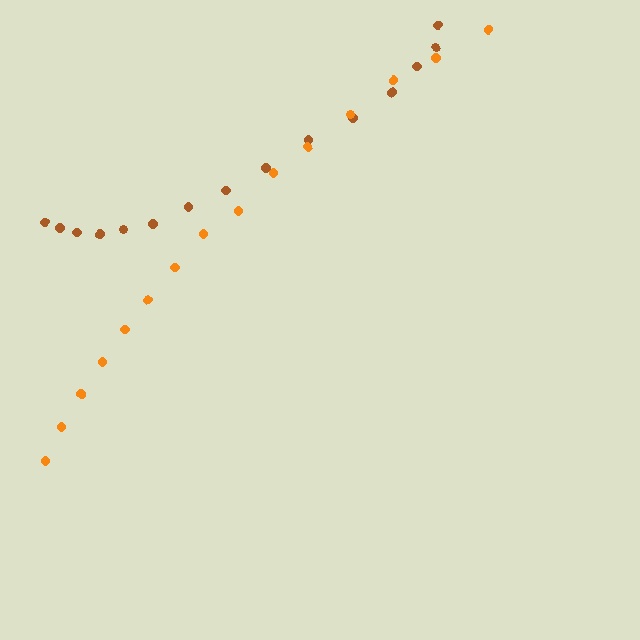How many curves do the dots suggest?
There are 2 distinct paths.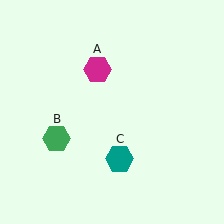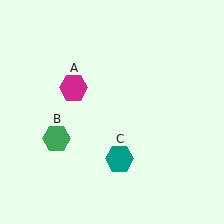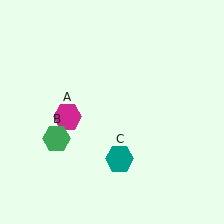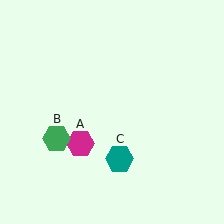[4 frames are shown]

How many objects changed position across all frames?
1 object changed position: magenta hexagon (object A).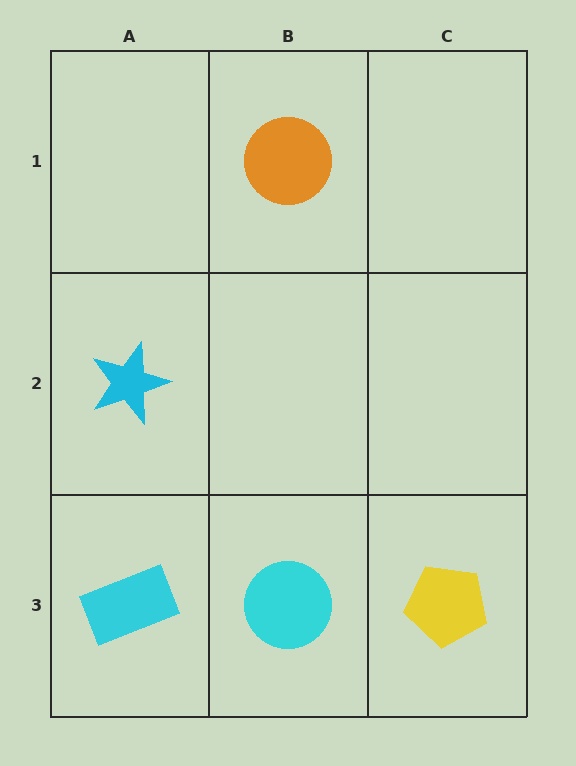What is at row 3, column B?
A cyan circle.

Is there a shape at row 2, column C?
No, that cell is empty.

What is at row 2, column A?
A cyan star.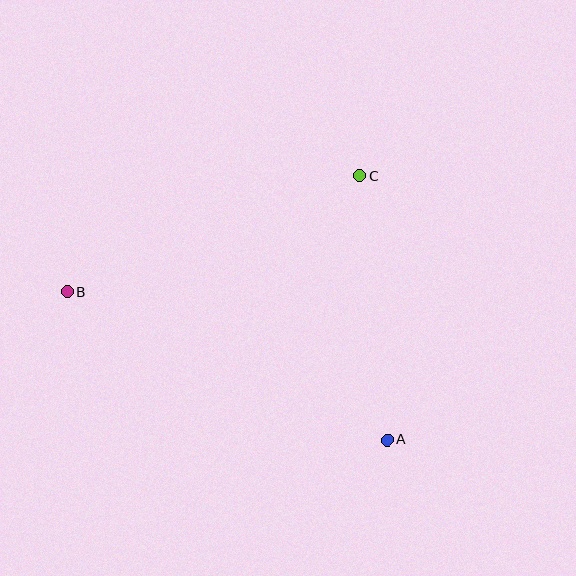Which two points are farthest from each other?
Points A and B are farthest from each other.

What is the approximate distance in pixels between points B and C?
The distance between B and C is approximately 315 pixels.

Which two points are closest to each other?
Points A and C are closest to each other.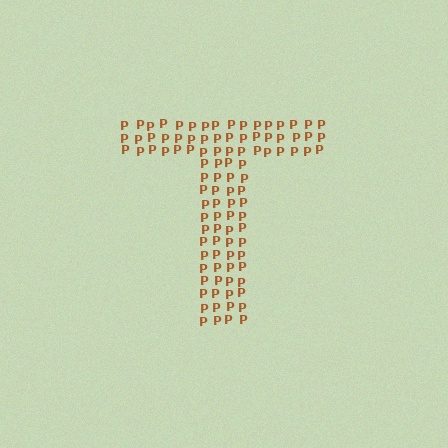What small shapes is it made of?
It is made of small letter P's.